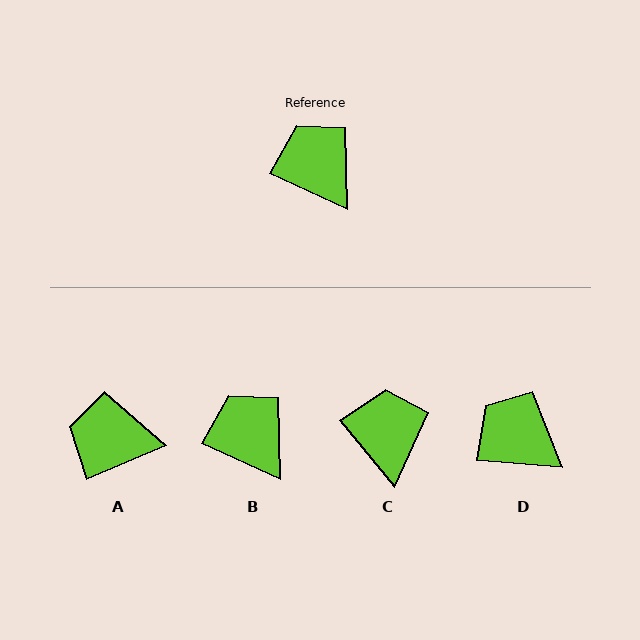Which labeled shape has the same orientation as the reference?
B.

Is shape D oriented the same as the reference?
No, it is off by about 20 degrees.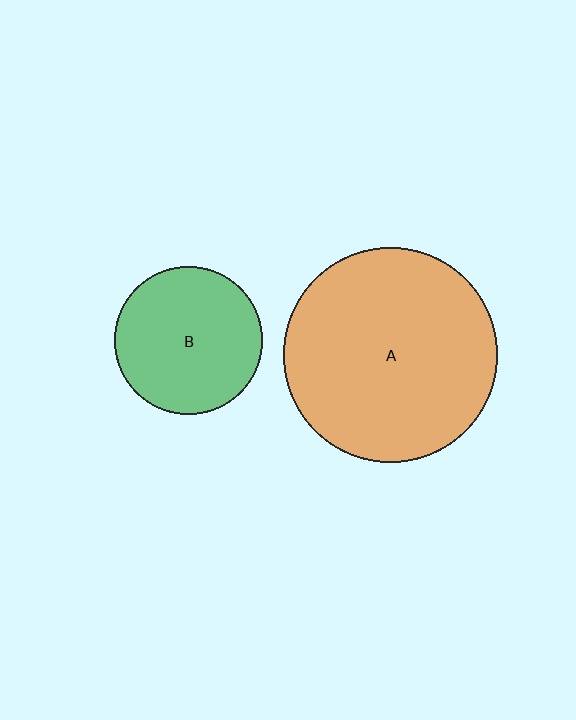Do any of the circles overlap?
No, none of the circles overlap.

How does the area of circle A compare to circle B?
Approximately 2.1 times.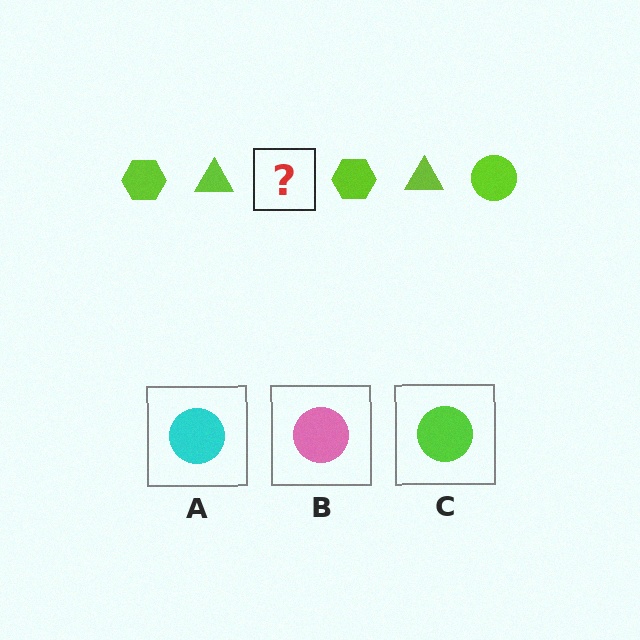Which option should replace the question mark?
Option C.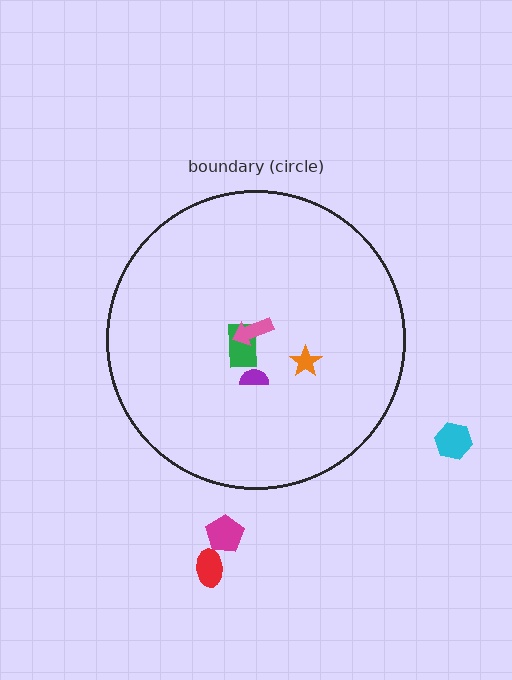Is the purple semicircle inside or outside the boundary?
Inside.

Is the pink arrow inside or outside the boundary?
Inside.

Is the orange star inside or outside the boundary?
Inside.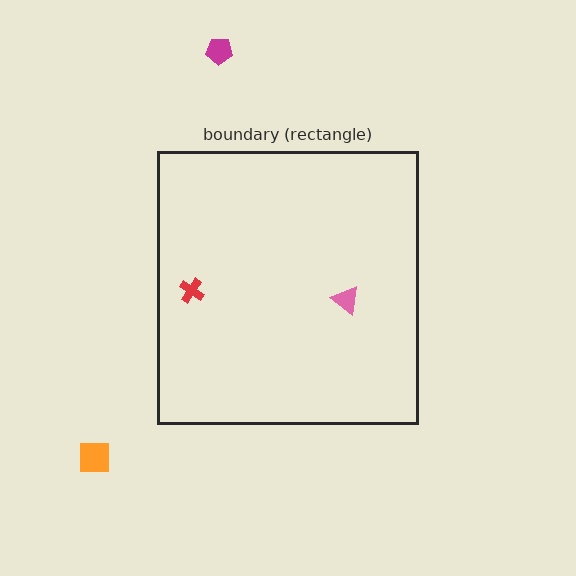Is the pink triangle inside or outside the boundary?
Inside.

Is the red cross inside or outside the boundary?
Inside.